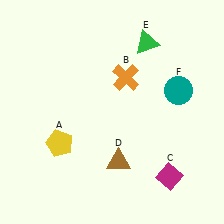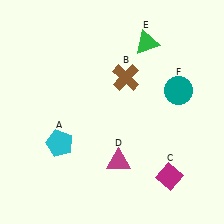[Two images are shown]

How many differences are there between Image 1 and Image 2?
There are 3 differences between the two images.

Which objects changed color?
A changed from yellow to cyan. B changed from orange to brown. D changed from brown to magenta.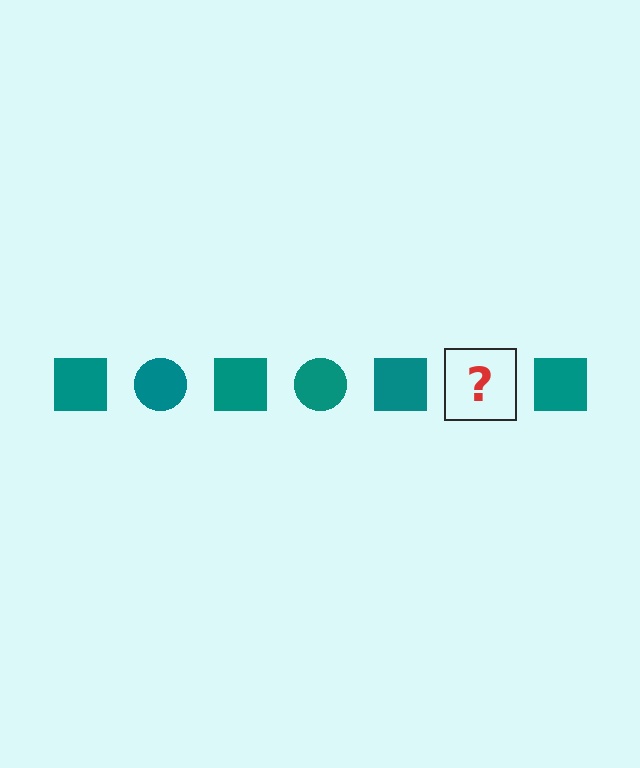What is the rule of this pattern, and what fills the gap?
The rule is that the pattern cycles through square, circle shapes in teal. The gap should be filled with a teal circle.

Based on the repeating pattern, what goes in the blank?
The blank should be a teal circle.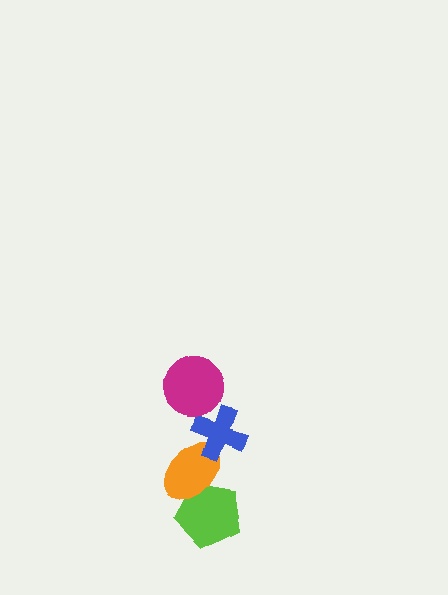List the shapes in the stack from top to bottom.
From top to bottom: the magenta circle, the blue cross, the orange ellipse, the lime pentagon.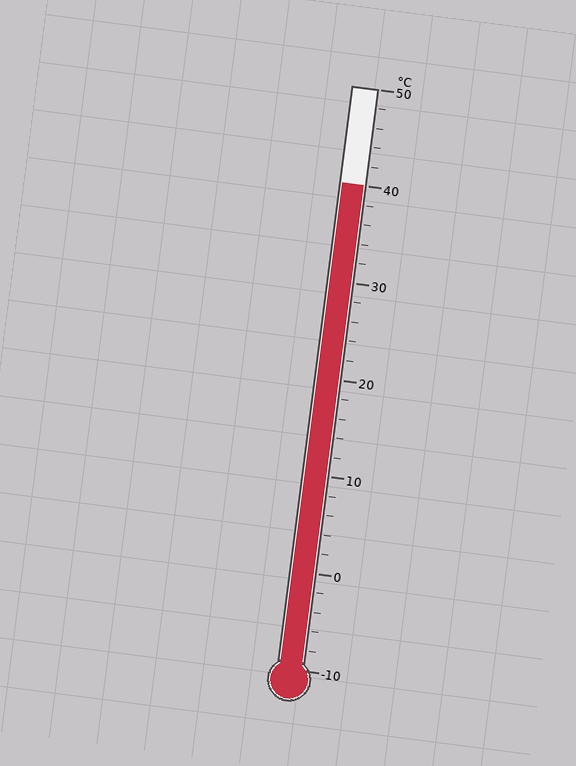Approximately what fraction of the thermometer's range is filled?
The thermometer is filled to approximately 85% of its range.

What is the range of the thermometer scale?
The thermometer scale ranges from -10°C to 50°C.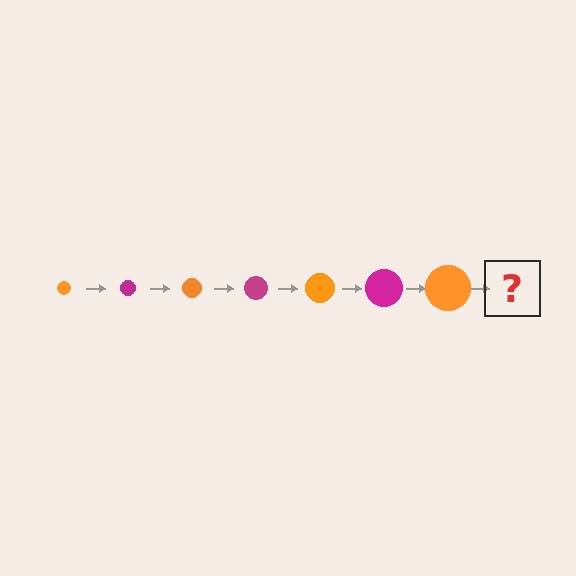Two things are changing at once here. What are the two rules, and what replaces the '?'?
The two rules are that the circle grows larger each step and the color cycles through orange and magenta. The '?' should be a magenta circle, larger than the previous one.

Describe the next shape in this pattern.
It should be a magenta circle, larger than the previous one.